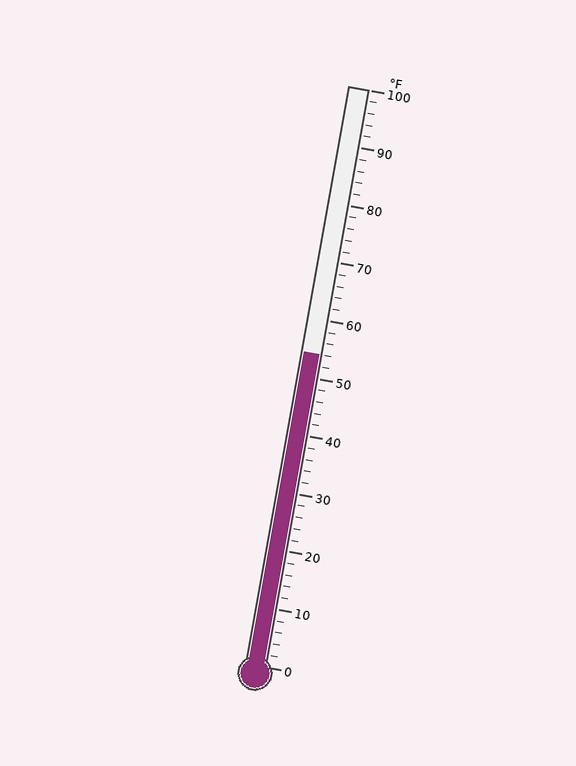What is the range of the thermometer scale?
The thermometer scale ranges from 0°F to 100°F.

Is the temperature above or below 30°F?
The temperature is above 30°F.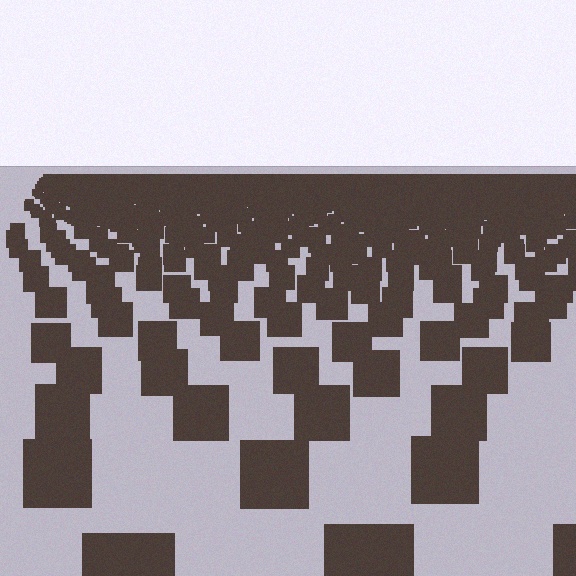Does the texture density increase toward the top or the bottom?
Density increases toward the top.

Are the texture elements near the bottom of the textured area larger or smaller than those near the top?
Larger. Near the bottom, elements are closer to the viewer and appear at a bigger on-screen size.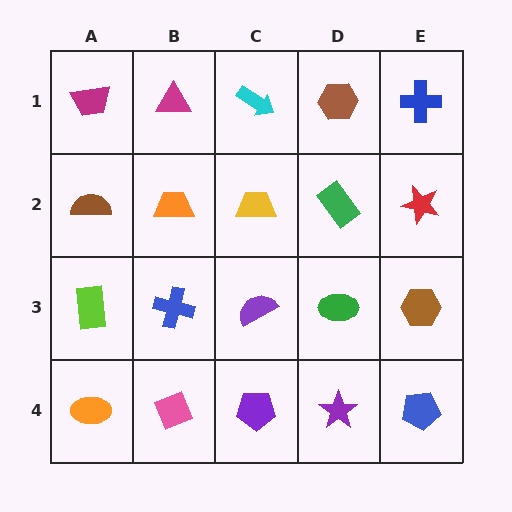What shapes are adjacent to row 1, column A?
A brown semicircle (row 2, column A), a magenta triangle (row 1, column B).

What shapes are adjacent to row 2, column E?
A blue cross (row 1, column E), a brown hexagon (row 3, column E), a green rectangle (row 2, column D).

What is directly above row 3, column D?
A green rectangle.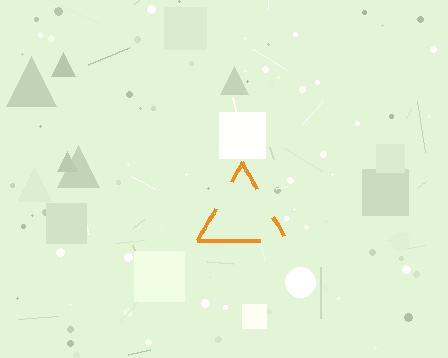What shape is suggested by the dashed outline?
The dashed outline suggests a triangle.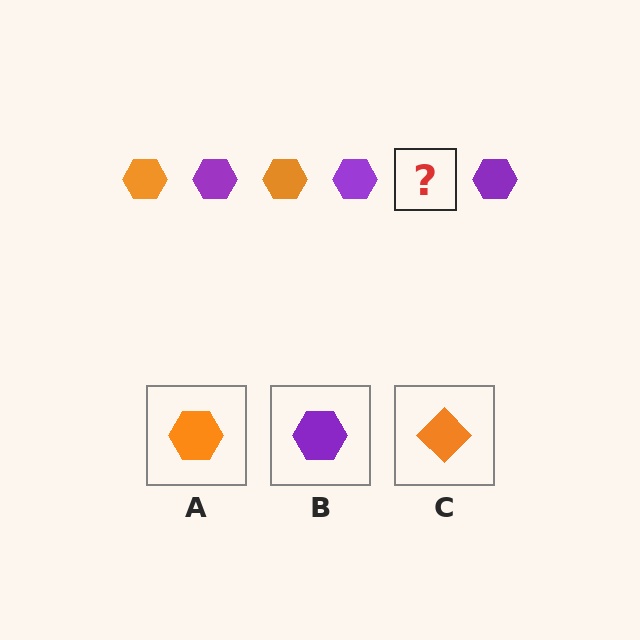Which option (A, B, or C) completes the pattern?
A.